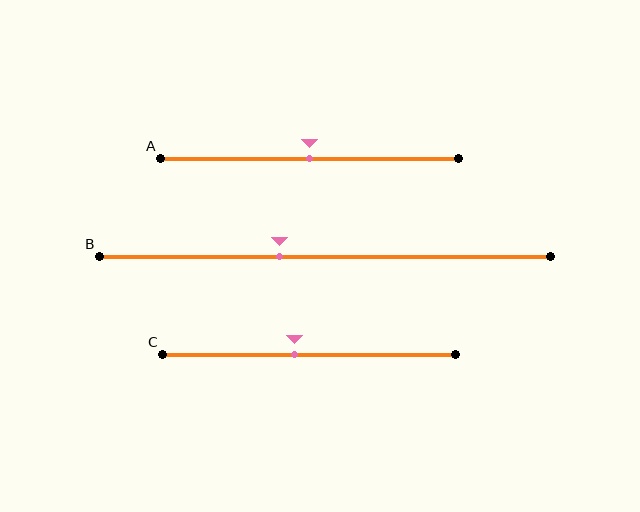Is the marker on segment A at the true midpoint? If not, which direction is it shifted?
Yes, the marker on segment A is at the true midpoint.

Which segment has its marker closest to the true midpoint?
Segment A has its marker closest to the true midpoint.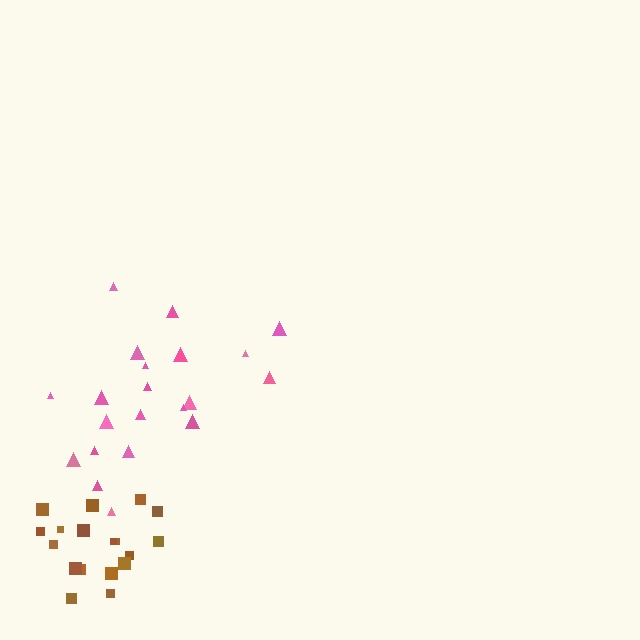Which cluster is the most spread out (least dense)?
Pink.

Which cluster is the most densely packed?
Brown.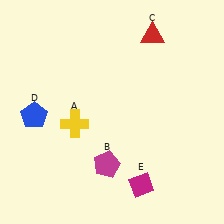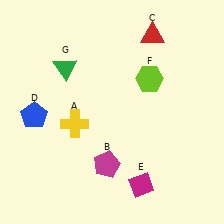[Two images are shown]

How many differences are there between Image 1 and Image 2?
There are 2 differences between the two images.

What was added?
A lime hexagon (F), a green triangle (G) were added in Image 2.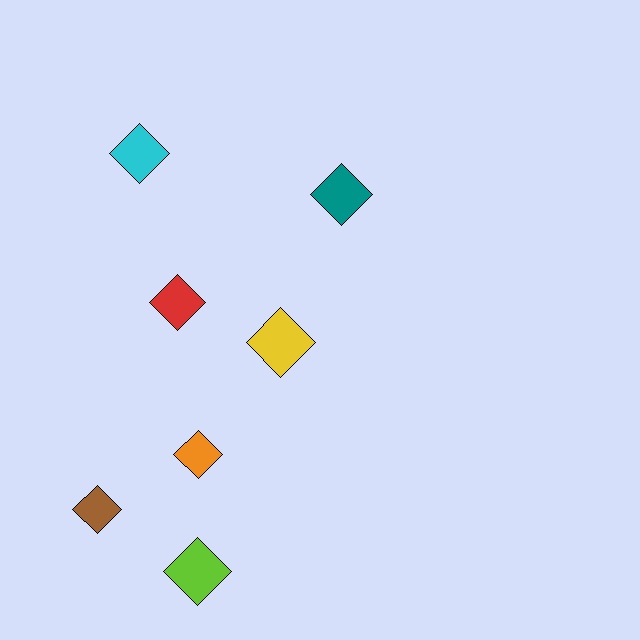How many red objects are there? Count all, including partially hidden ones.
There is 1 red object.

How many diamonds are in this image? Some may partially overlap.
There are 7 diamonds.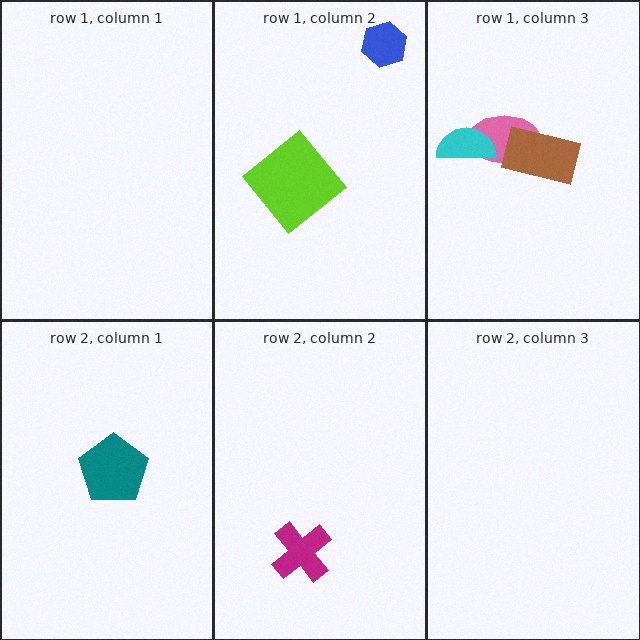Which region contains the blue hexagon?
The row 1, column 2 region.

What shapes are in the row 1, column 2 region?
The lime diamond, the blue hexagon.